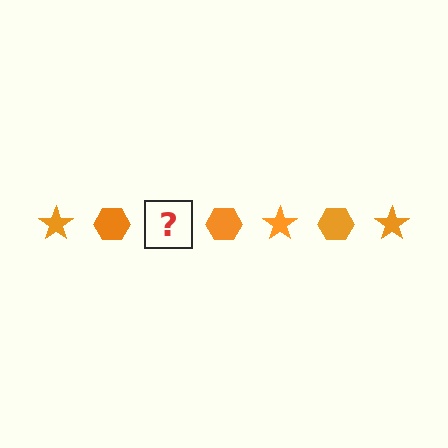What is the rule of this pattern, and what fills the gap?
The rule is that the pattern cycles through star, hexagon shapes in orange. The gap should be filled with an orange star.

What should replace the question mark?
The question mark should be replaced with an orange star.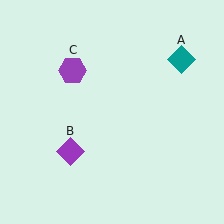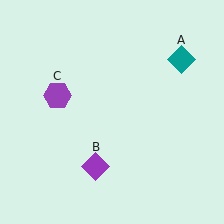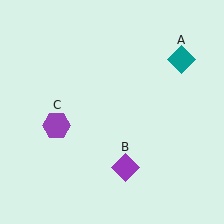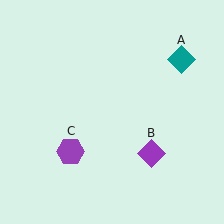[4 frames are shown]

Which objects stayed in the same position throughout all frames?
Teal diamond (object A) remained stationary.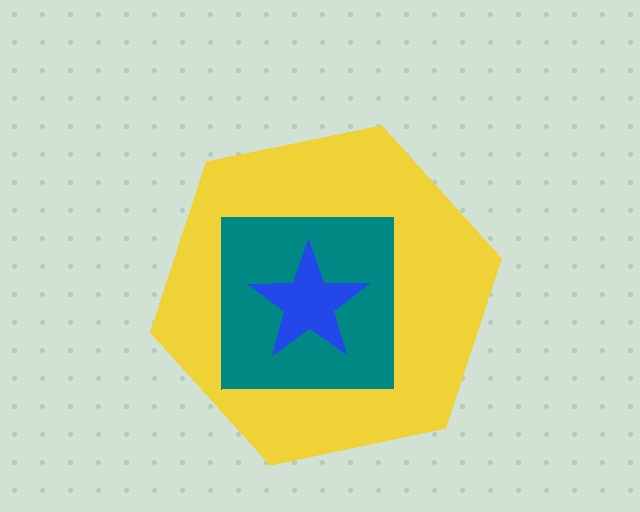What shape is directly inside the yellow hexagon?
The teal square.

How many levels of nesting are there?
3.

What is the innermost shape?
The blue star.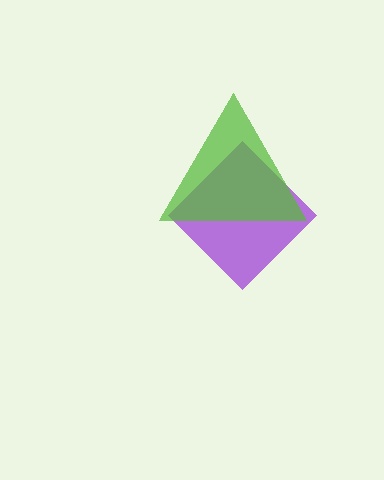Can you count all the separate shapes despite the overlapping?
Yes, there are 2 separate shapes.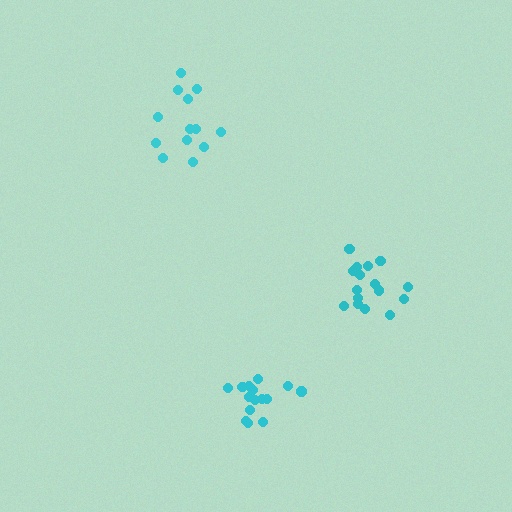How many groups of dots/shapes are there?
There are 3 groups.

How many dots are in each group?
Group 1: 16 dots, Group 2: 13 dots, Group 3: 15 dots (44 total).